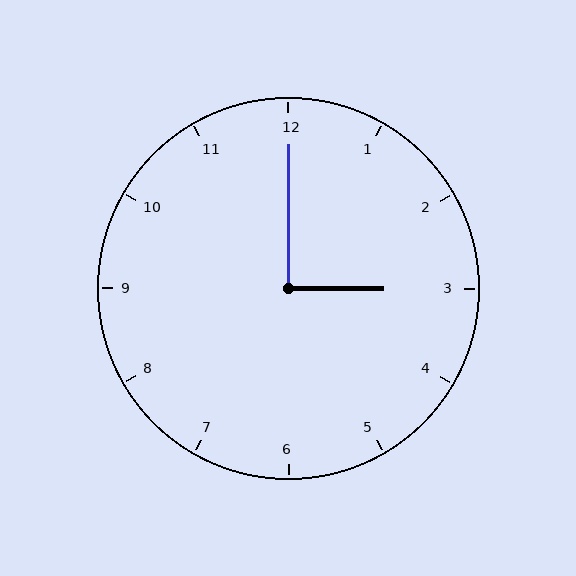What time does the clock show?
3:00.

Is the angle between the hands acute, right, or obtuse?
It is right.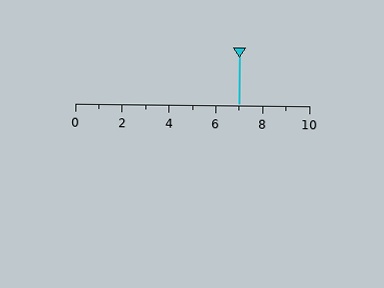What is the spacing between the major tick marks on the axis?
The major ticks are spaced 2 apart.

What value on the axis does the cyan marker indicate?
The marker indicates approximately 7.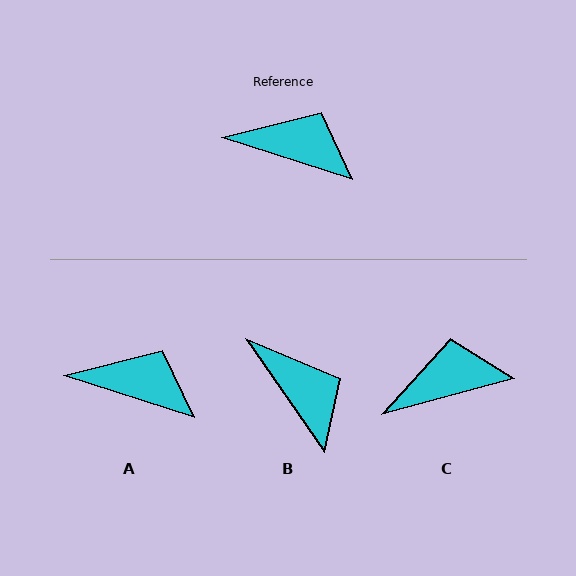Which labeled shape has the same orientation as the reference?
A.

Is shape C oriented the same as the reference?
No, it is off by about 33 degrees.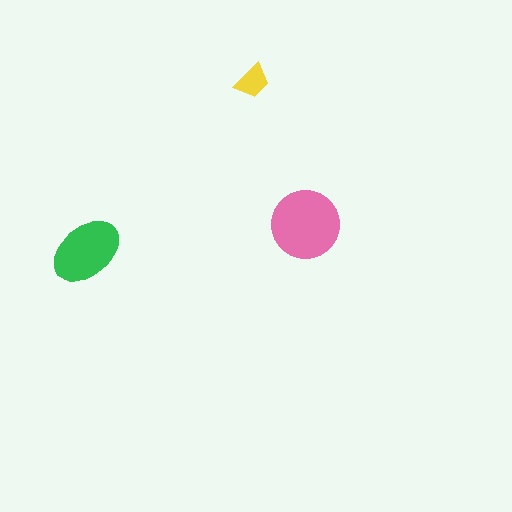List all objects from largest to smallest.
The pink circle, the green ellipse, the yellow trapezoid.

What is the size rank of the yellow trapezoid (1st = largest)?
3rd.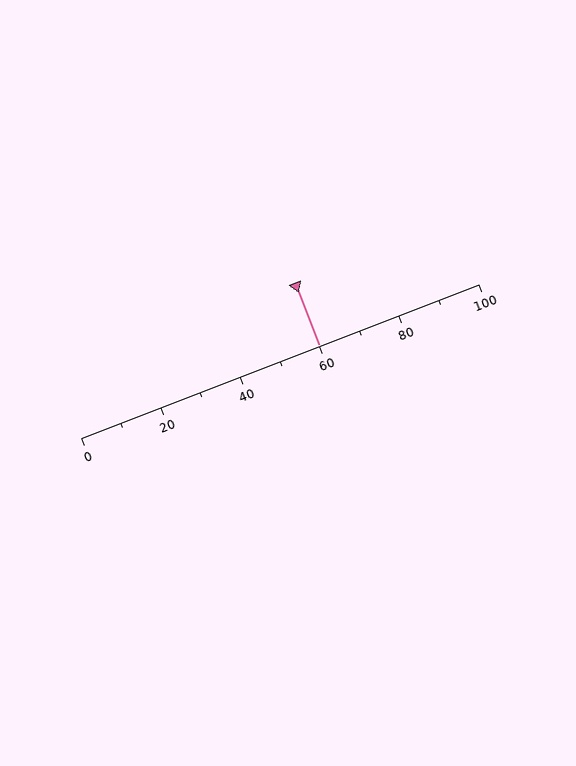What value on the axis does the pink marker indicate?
The marker indicates approximately 60.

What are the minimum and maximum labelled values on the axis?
The axis runs from 0 to 100.